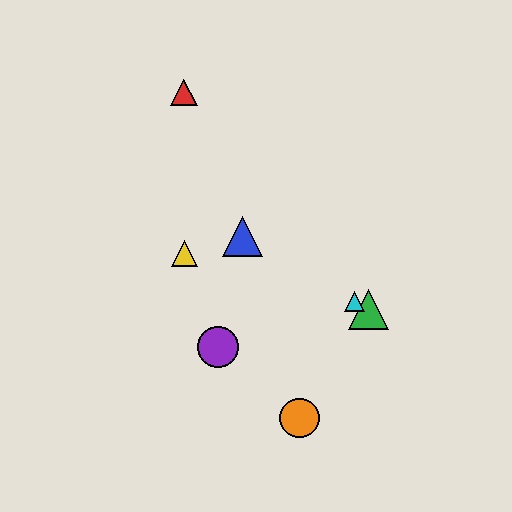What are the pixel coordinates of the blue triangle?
The blue triangle is at (243, 236).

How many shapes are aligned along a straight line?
3 shapes (the blue triangle, the green triangle, the cyan triangle) are aligned along a straight line.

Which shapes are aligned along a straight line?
The blue triangle, the green triangle, the cyan triangle are aligned along a straight line.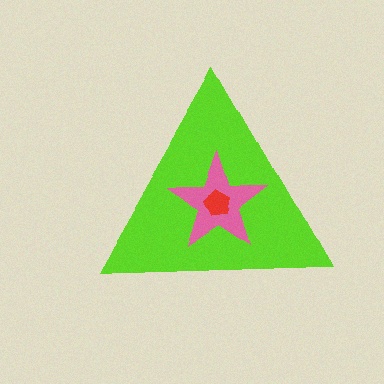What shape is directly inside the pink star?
The red pentagon.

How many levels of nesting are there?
3.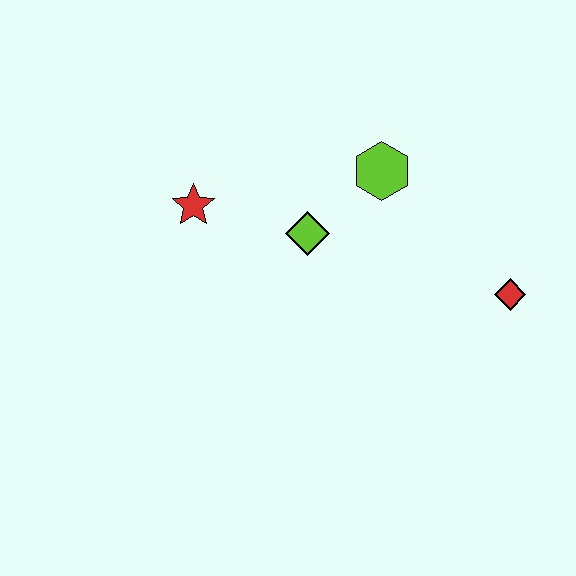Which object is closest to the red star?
The lime diamond is closest to the red star.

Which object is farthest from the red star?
The red diamond is farthest from the red star.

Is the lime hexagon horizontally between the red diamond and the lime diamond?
Yes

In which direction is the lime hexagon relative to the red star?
The lime hexagon is to the right of the red star.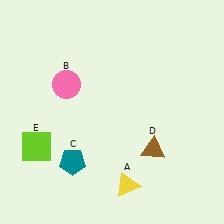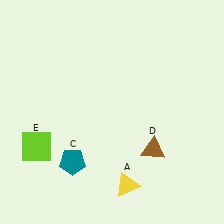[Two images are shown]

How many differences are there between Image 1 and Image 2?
There is 1 difference between the two images.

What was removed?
The pink circle (B) was removed in Image 2.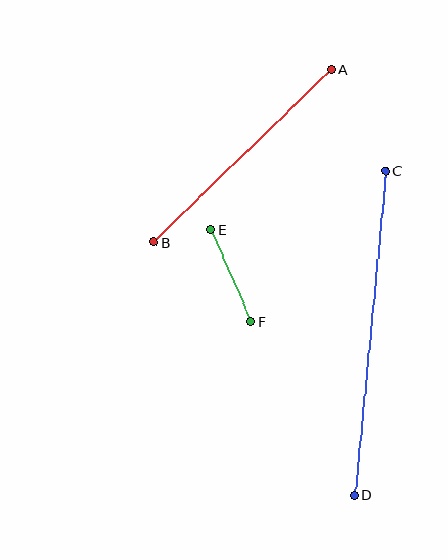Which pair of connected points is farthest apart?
Points C and D are farthest apart.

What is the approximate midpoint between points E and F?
The midpoint is at approximately (231, 276) pixels.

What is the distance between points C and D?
The distance is approximately 326 pixels.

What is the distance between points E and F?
The distance is approximately 100 pixels.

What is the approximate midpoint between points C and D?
The midpoint is at approximately (370, 333) pixels.